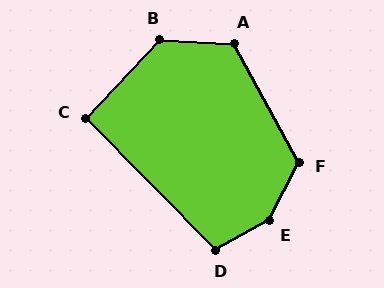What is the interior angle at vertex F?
Approximately 124 degrees (obtuse).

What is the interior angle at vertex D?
Approximately 105 degrees (obtuse).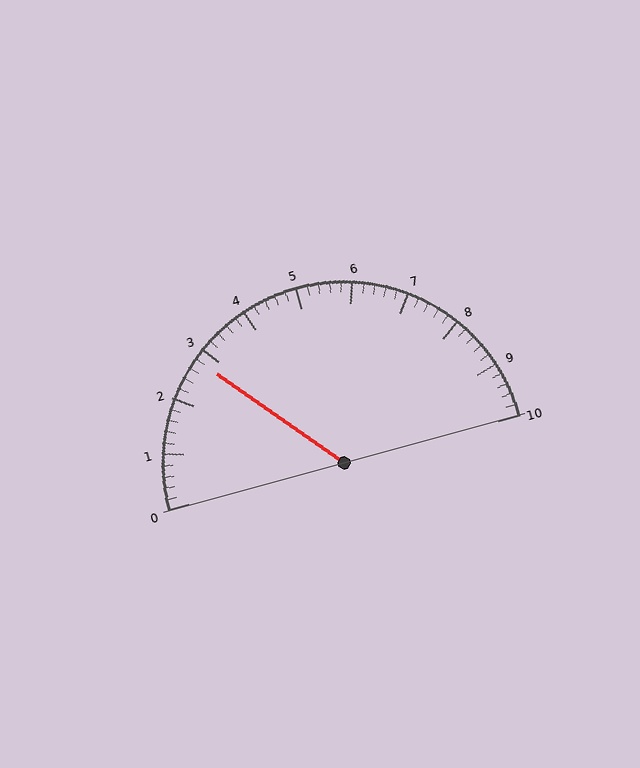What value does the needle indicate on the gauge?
The needle indicates approximately 2.8.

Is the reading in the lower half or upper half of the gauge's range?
The reading is in the lower half of the range (0 to 10).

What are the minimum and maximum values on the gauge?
The gauge ranges from 0 to 10.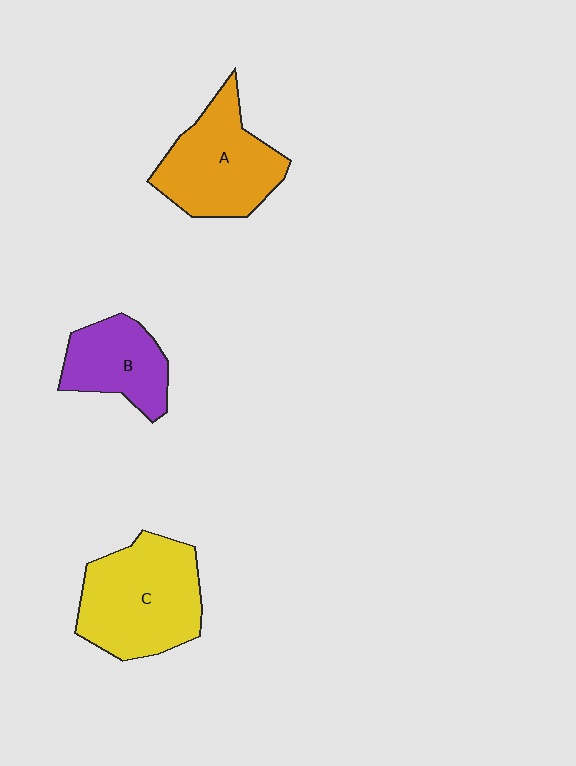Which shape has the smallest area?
Shape B (purple).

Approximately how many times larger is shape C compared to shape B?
Approximately 1.6 times.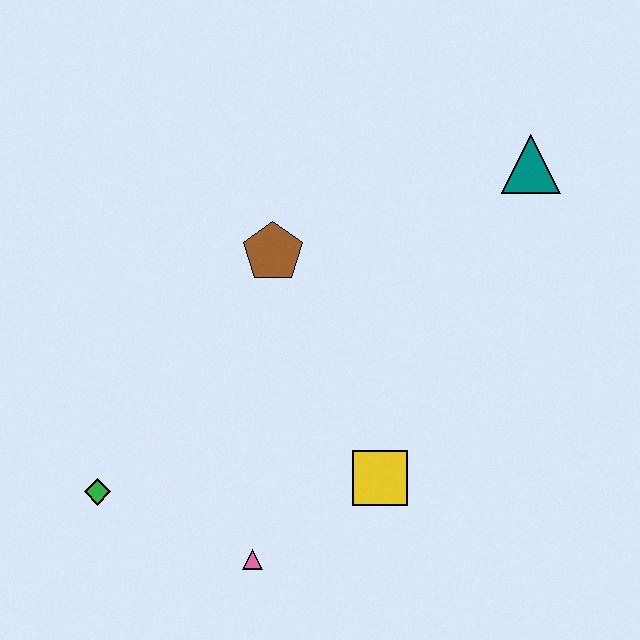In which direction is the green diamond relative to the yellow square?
The green diamond is to the left of the yellow square.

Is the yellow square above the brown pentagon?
No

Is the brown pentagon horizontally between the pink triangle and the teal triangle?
Yes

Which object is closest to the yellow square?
The pink triangle is closest to the yellow square.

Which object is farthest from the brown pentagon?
The pink triangle is farthest from the brown pentagon.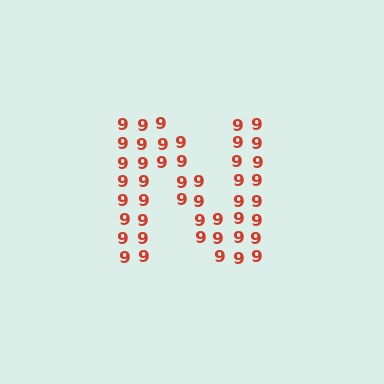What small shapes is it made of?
It is made of small digit 9's.